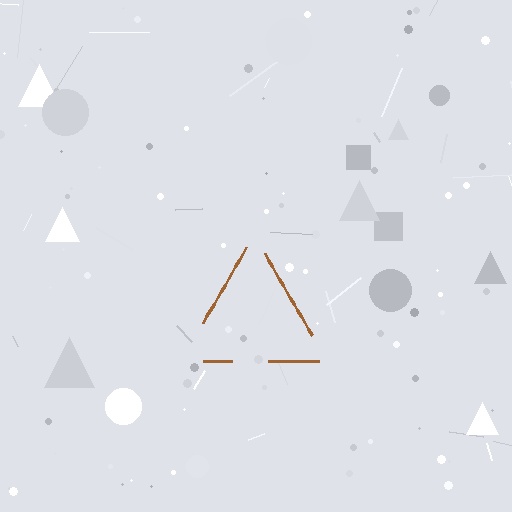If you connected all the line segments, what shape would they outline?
They would outline a triangle.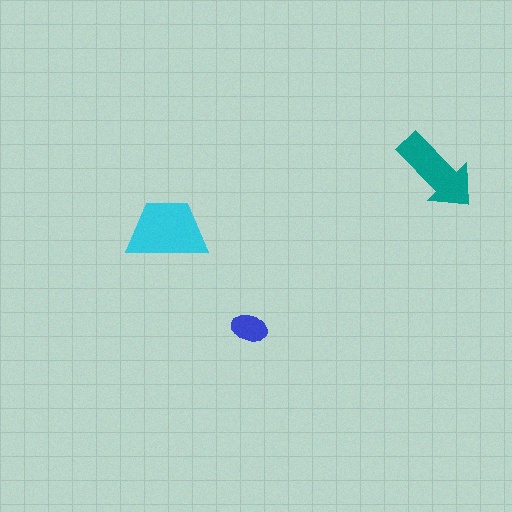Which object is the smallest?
The blue ellipse.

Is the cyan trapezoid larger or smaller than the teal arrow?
Larger.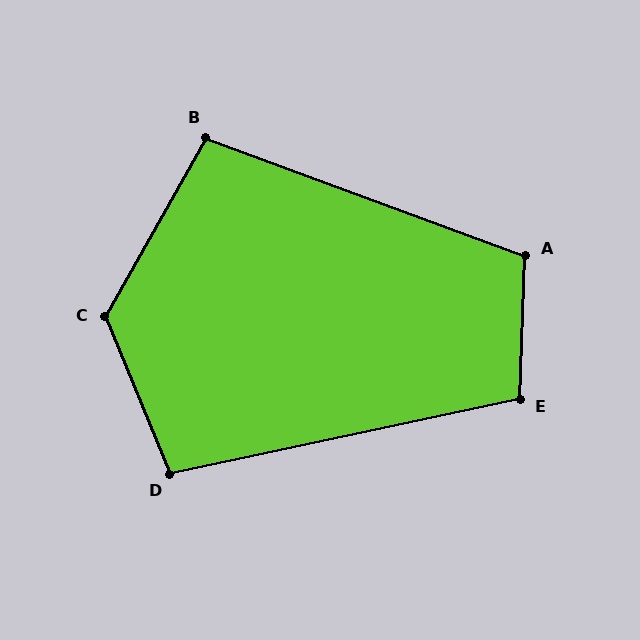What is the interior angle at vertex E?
Approximately 104 degrees (obtuse).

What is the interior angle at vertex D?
Approximately 100 degrees (obtuse).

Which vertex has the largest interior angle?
C, at approximately 128 degrees.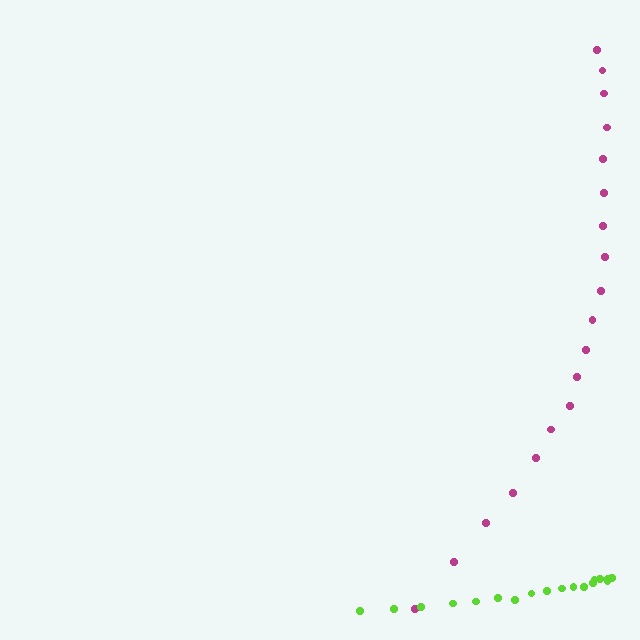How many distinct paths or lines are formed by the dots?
There are 2 distinct paths.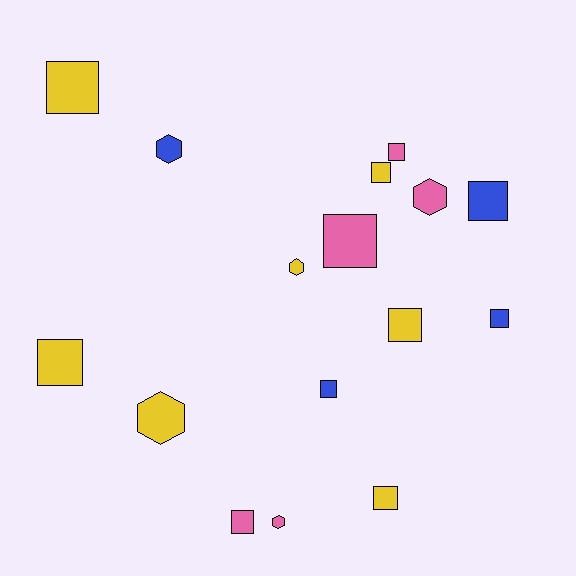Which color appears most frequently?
Yellow, with 7 objects.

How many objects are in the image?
There are 16 objects.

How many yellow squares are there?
There are 5 yellow squares.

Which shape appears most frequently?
Square, with 11 objects.